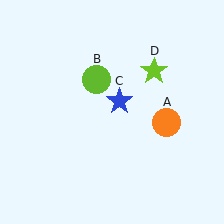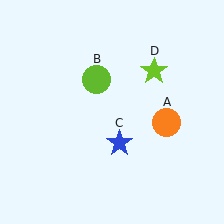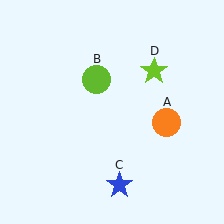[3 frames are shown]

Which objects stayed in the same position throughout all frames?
Orange circle (object A) and lime circle (object B) and lime star (object D) remained stationary.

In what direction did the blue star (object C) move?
The blue star (object C) moved down.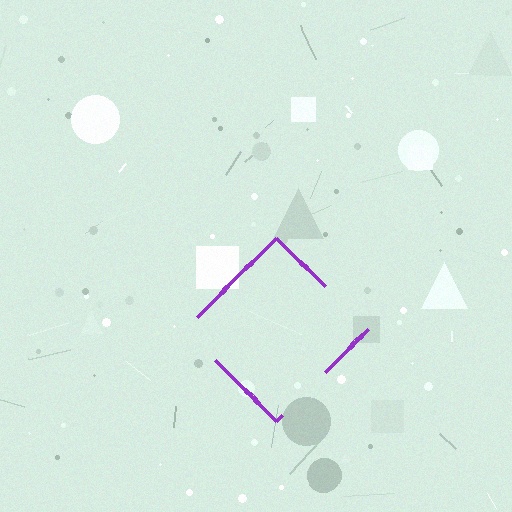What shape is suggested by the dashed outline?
The dashed outline suggests a diamond.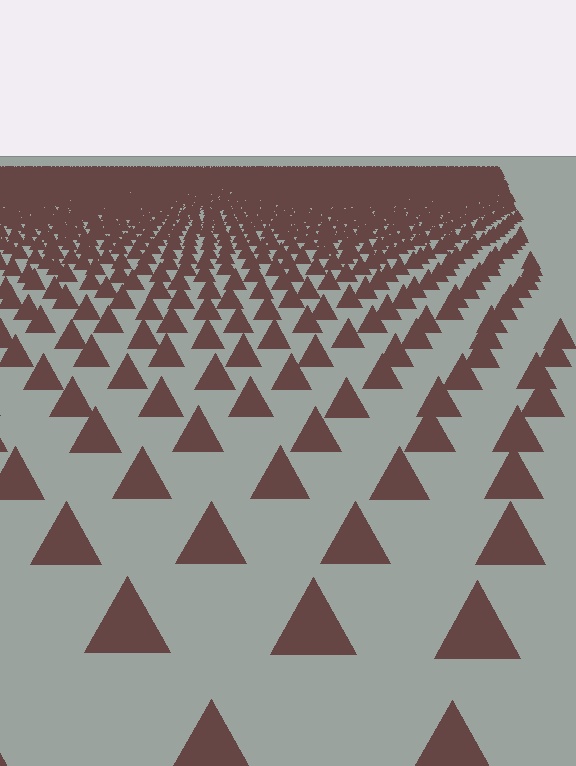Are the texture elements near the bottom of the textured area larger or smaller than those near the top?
Larger. Near the bottom, elements are closer to the viewer and appear at a bigger on-screen size.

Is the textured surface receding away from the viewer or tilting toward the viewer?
The surface is receding away from the viewer. Texture elements get smaller and denser toward the top.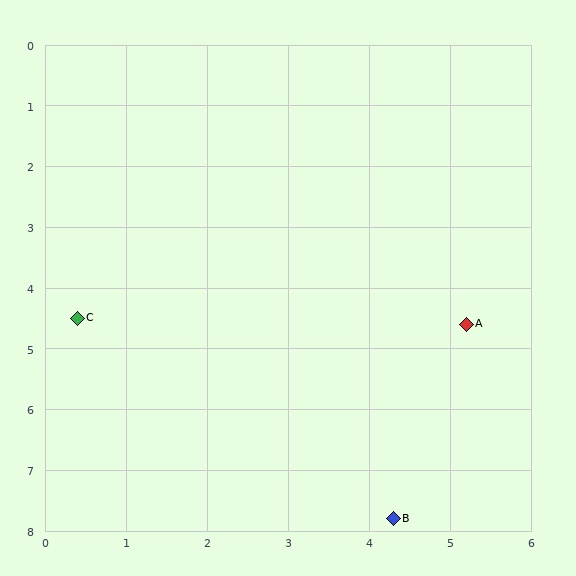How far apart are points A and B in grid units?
Points A and B are about 3.3 grid units apart.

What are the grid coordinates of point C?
Point C is at approximately (0.4, 4.5).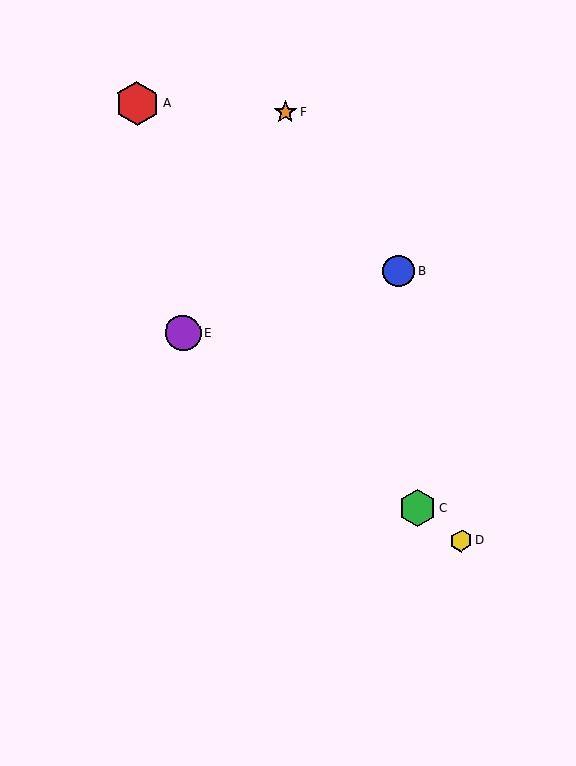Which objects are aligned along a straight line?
Objects C, D, E are aligned along a straight line.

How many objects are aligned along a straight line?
3 objects (C, D, E) are aligned along a straight line.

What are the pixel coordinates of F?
Object F is at (285, 112).